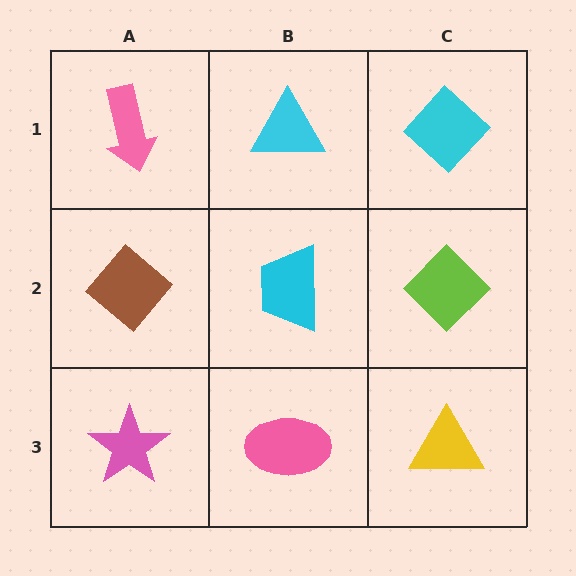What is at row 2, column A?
A brown diamond.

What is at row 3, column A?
A pink star.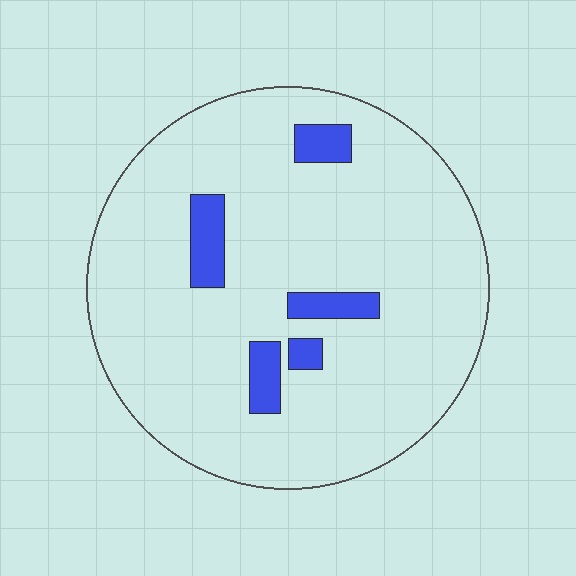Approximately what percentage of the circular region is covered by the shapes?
Approximately 10%.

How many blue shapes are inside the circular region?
5.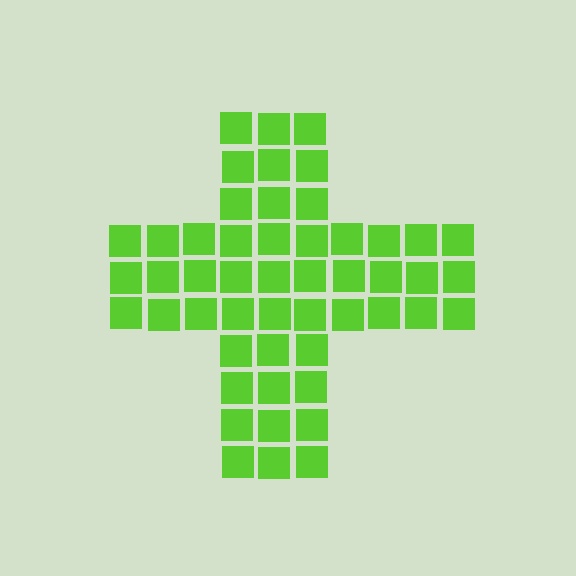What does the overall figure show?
The overall figure shows a cross.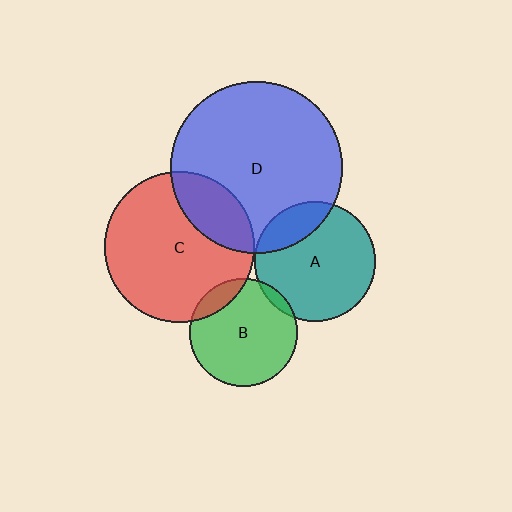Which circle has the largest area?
Circle D (blue).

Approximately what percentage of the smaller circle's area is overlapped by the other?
Approximately 25%.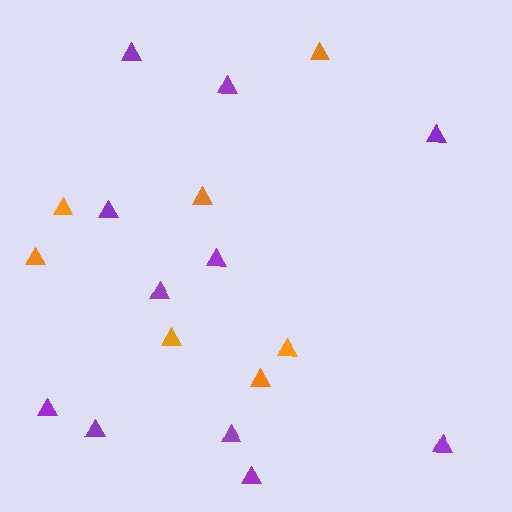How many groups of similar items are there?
There are 2 groups: one group of orange triangles (7) and one group of purple triangles (11).